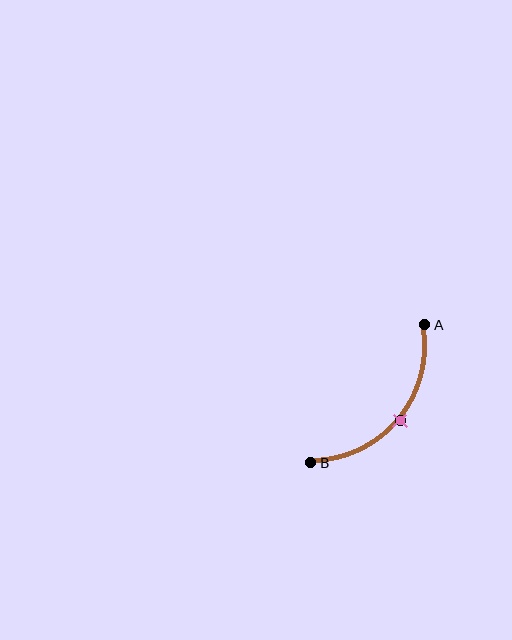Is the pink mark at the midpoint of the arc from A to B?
Yes. The pink mark lies on the arc at equal arc-length from both A and B — it is the arc midpoint.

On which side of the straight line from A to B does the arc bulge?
The arc bulges below and to the right of the straight line connecting A and B.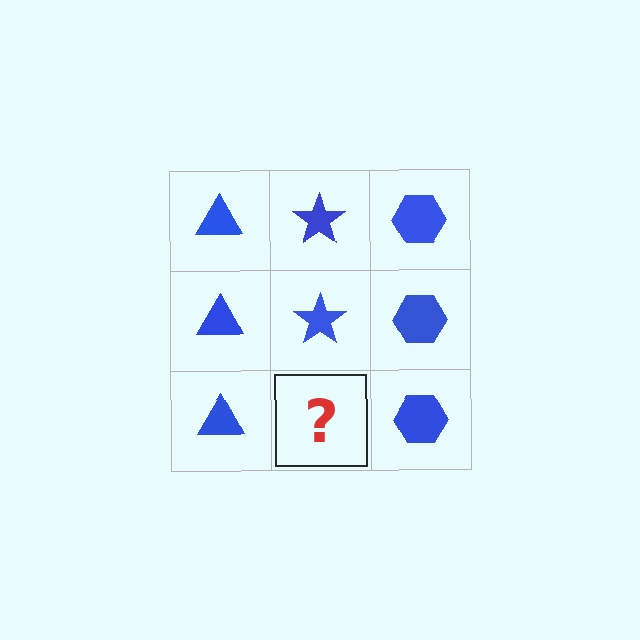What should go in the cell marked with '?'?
The missing cell should contain a blue star.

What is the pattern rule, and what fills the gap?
The rule is that each column has a consistent shape. The gap should be filled with a blue star.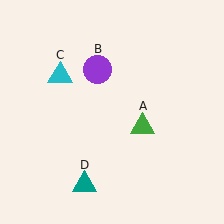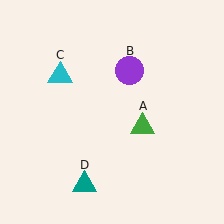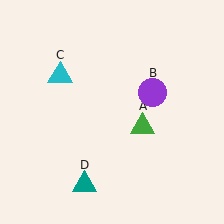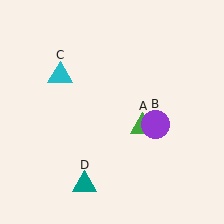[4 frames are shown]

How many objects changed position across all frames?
1 object changed position: purple circle (object B).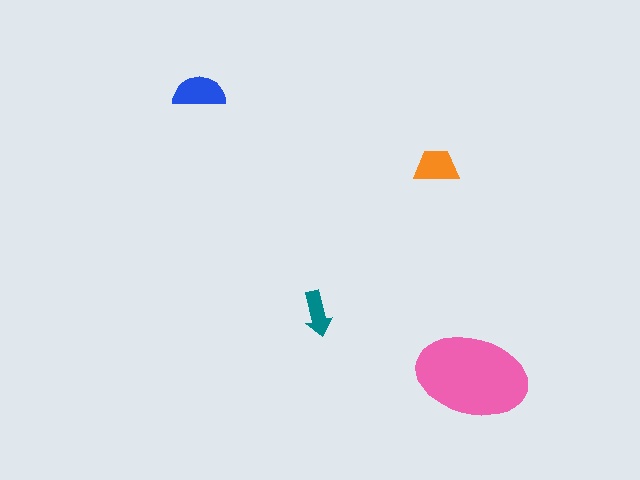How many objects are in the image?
There are 4 objects in the image.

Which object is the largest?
The pink ellipse.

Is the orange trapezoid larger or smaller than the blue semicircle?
Smaller.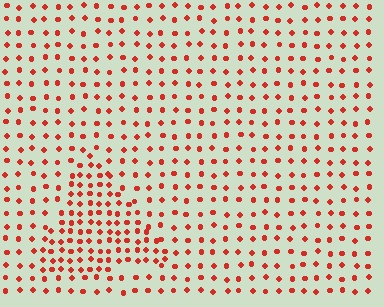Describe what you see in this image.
The image contains small red elements arranged at two different densities. A triangle-shaped region is visible where the elements are more densely packed than the surrounding area.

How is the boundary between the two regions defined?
The boundary is defined by a change in element density (approximately 1.9x ratio). All elements are the same color, size, and shape.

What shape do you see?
I see a triangle.